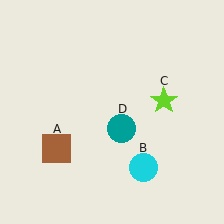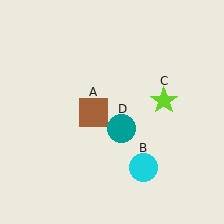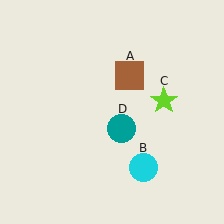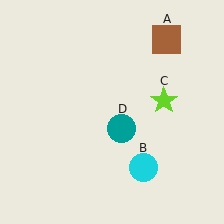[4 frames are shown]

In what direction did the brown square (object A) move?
The brown square (object A) moved up and to the right.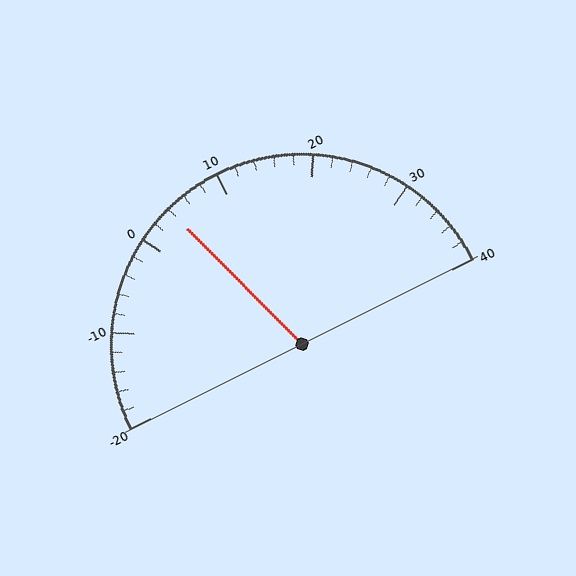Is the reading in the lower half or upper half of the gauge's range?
The reading is in the lower half of the range (-20 to 40).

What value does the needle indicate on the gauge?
The needle indicates approximately 4.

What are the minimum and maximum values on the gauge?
The gauge ranges from -20 to 40.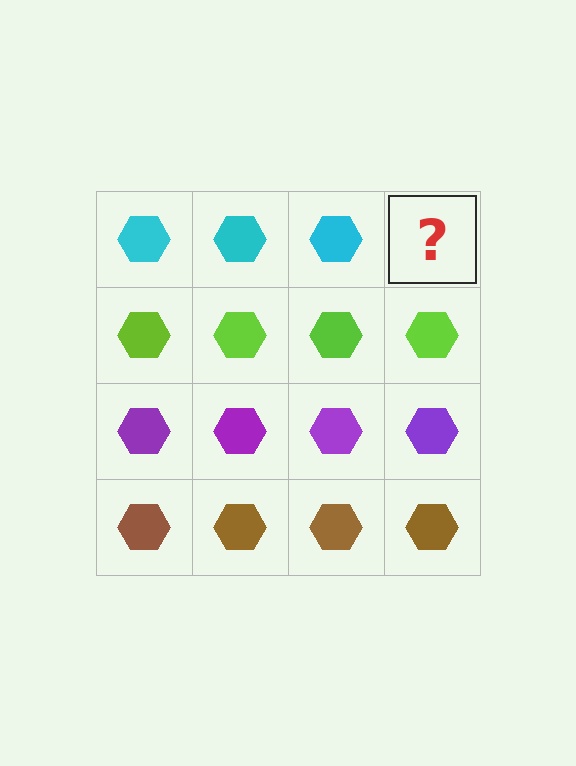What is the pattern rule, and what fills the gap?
The rule is that each row has a consistent color. The gap should be filled with a cyan hexagon.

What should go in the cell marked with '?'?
The missing cell should contain a cyan hexagon.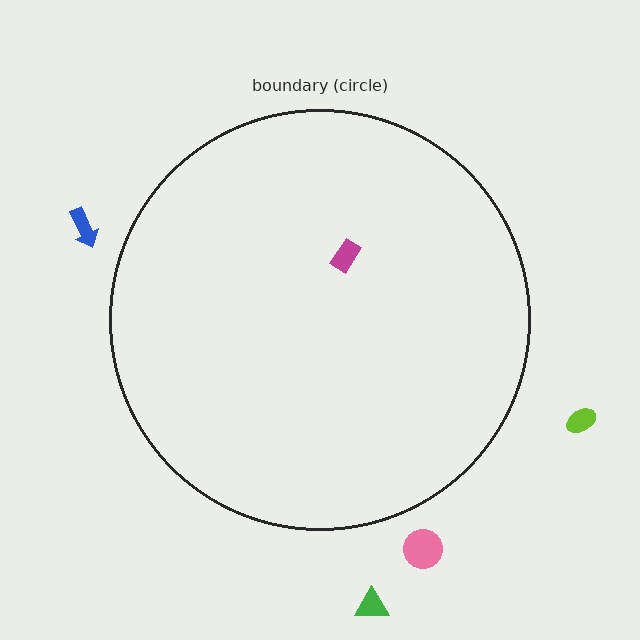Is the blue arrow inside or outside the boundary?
Outside.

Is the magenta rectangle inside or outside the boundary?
Inside.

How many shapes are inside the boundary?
1 inside, 4 outside.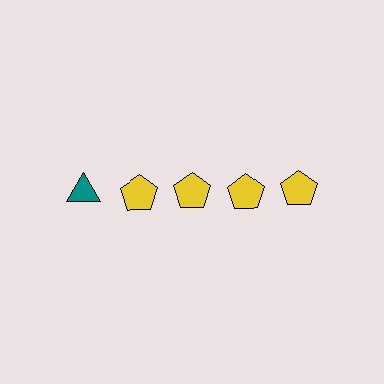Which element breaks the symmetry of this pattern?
The teal triangle in the top row, leftmost column breaks the symmetry. All other shapes are yellow pentagons.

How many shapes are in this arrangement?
There are 5 shapes arranged in a grid pattern.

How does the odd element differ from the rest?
It differs in both color (teal instead of yellow) and shape (triangle instead of pentagon).